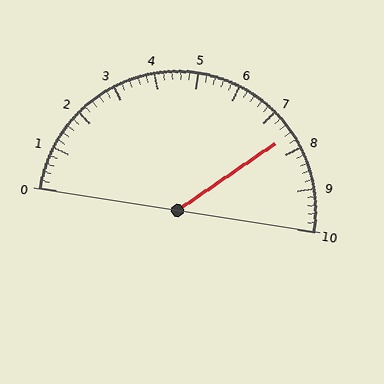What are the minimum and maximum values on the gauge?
The gauge ranges from 0 to 10.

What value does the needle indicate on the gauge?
The needle indicates approximately 7.6.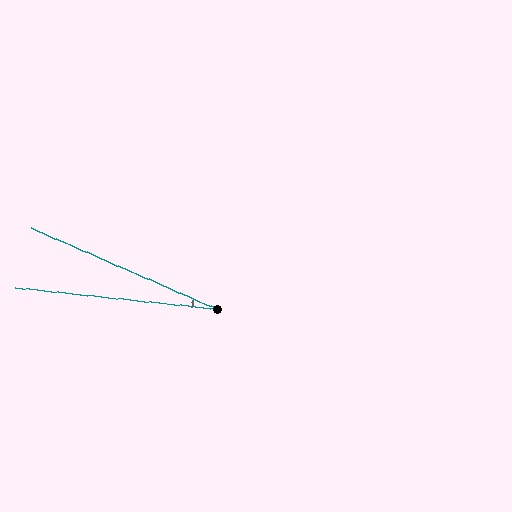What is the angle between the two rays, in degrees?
Approximately 17 degrees.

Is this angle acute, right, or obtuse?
It is acute.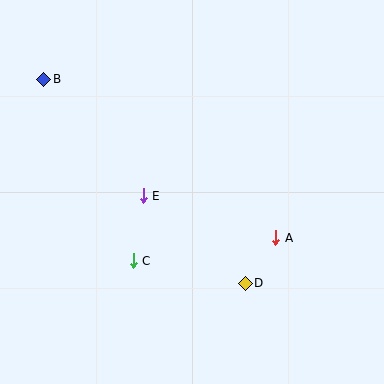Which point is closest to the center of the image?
Point E at (143, 196) is closest to the center.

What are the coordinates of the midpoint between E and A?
The midpoint between E and A is at (209, 217).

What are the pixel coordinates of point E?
Point E is at (143, 196).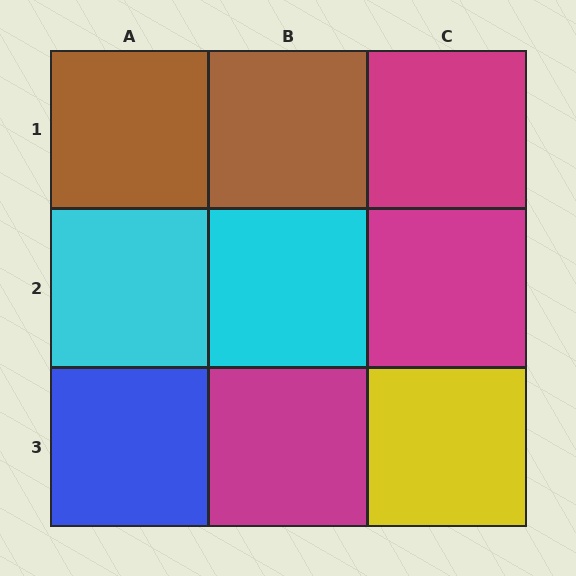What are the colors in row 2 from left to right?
Cyan, cyan, magenta.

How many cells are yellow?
1 cell is yellow.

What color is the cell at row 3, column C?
Yellow.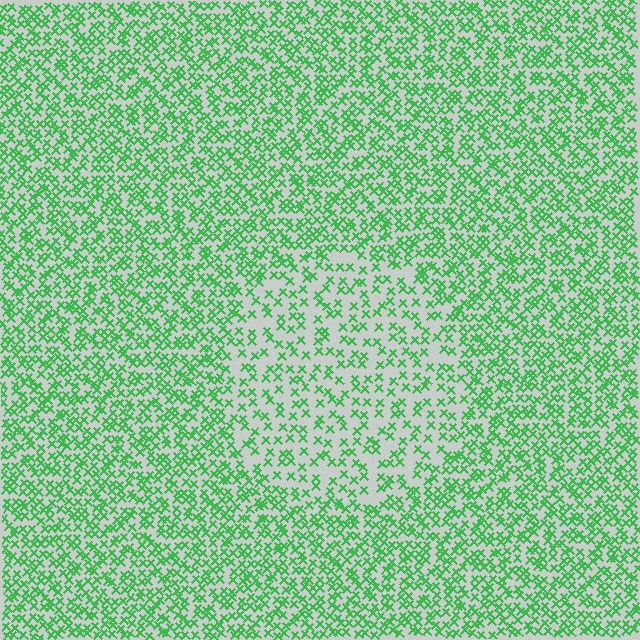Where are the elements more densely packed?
The elements are more densely packed outside the circle boundary.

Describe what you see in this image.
The image contains small green elements arranged at two different densities. A circle-shaped region is visible where the elements are less densely packed than the surrounding area.